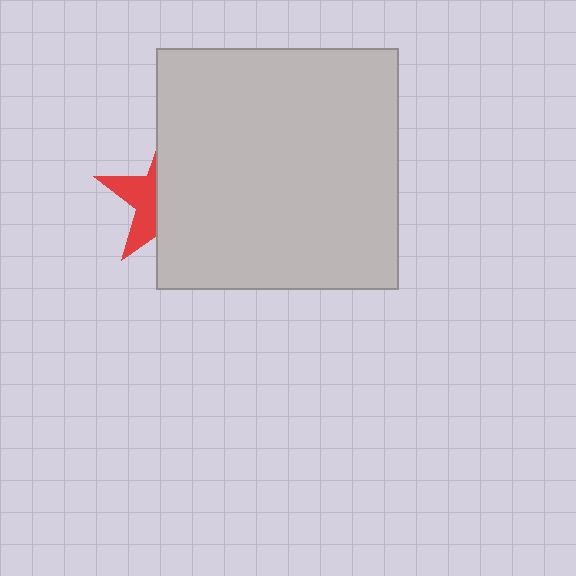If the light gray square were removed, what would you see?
You would see the complete red star.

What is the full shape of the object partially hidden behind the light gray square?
The partially hidden object is a red star.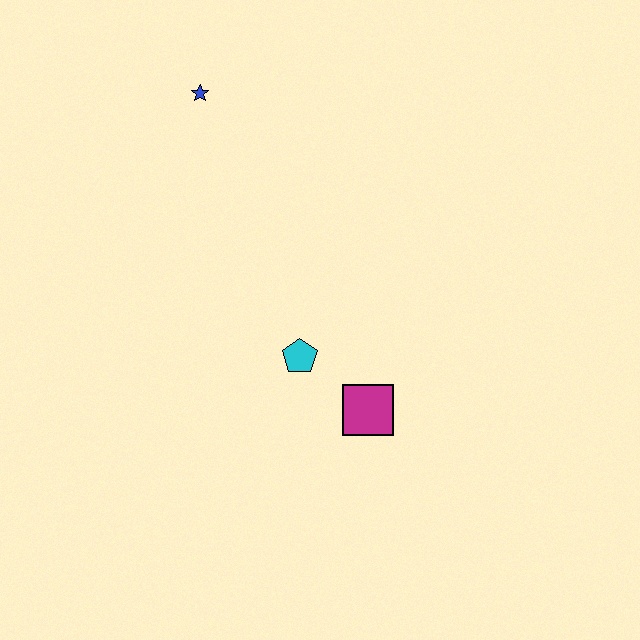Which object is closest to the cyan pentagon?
The magenta square is closest to the cyan pentagon.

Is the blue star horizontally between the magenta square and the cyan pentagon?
No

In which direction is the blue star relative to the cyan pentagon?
The blue star is above the cyan pentagon.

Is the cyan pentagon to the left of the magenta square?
Yes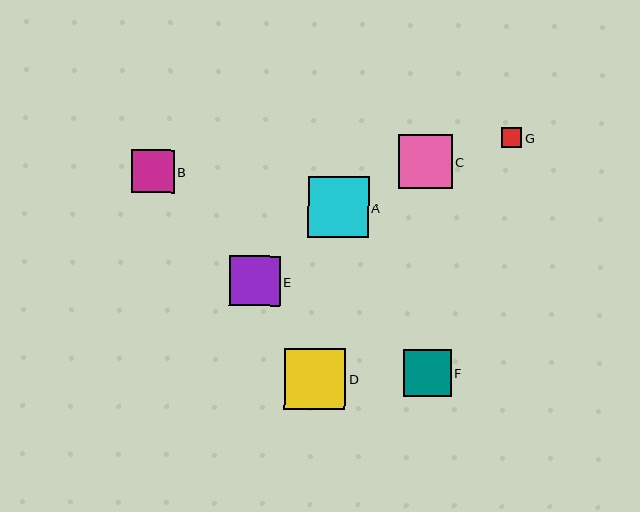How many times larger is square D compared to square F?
Square D is approximately 1.3 times the size of square F.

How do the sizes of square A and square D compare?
Square A and square D are approximately the same size.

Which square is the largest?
Square A is the largest with a size of approximately 61 pixels.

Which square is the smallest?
Square G is the smallest with a size of approximately 20 pixels.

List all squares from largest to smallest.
From largest to smallest: A, D, C, E, F, B, G.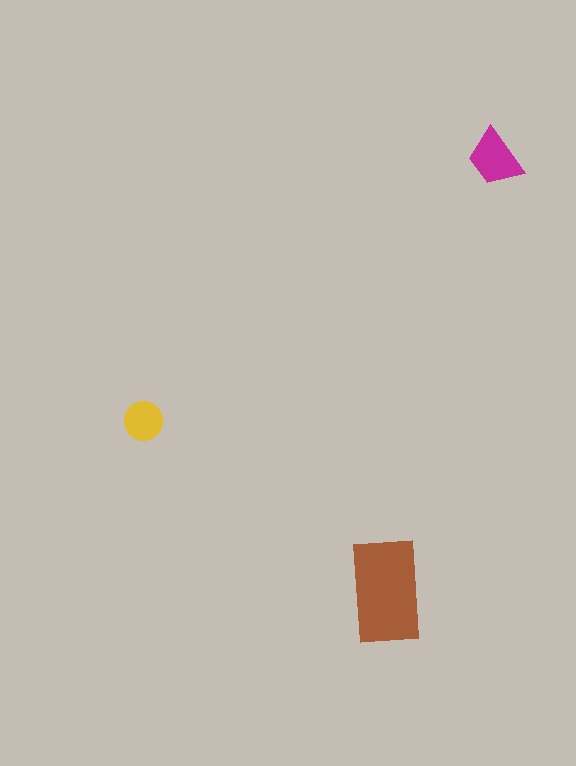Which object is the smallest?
The yellow circle.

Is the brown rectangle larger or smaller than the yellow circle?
Larger.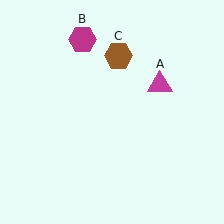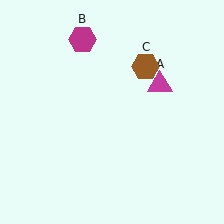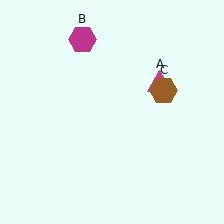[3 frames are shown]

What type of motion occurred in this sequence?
The brown hexagon (object C) rotated clockwise around the center of the scene.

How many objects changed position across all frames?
1 object changed position: brown hexagon (object C).